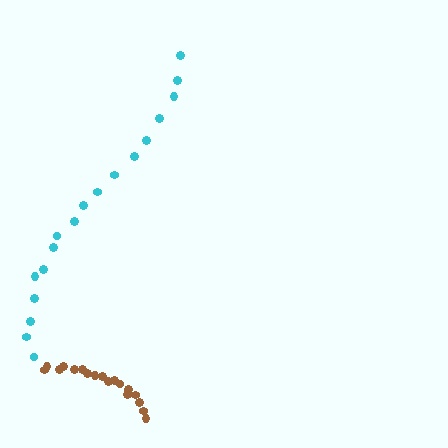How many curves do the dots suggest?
There are 2 distinct paths.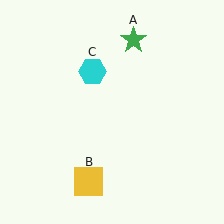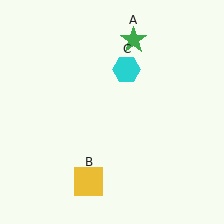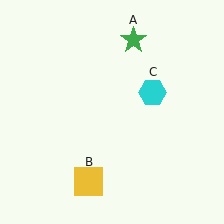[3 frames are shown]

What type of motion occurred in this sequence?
The cyan hexagon (object C) rotated clockwise around the center of the scene.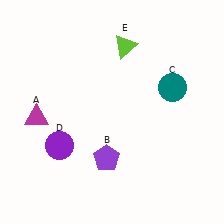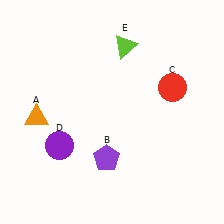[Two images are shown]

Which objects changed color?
A changed from magenta to orange. C changed from teal to red.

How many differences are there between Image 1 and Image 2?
There are 2 differences between the two images.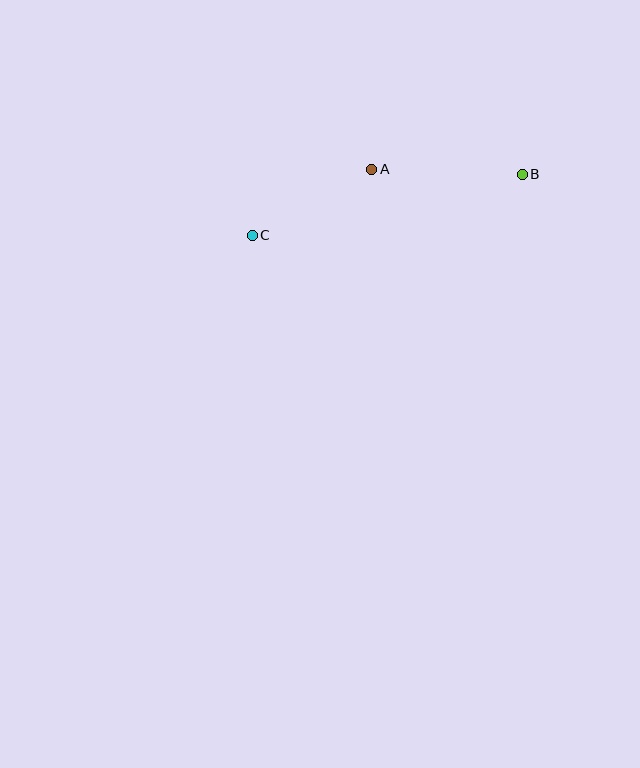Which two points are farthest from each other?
Points B and C are farthest from each other.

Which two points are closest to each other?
Points A and C are closest to each other.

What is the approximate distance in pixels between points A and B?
The distance between A and B is approximately 151 pixels.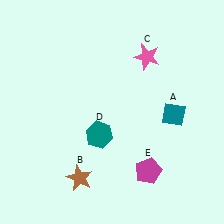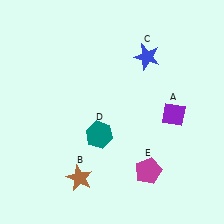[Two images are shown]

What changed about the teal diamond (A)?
In Image 1, A is teal. In Image 2, it changed to purple.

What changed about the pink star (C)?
In Image 1, C is pink. In Image 2, it changed to blue.